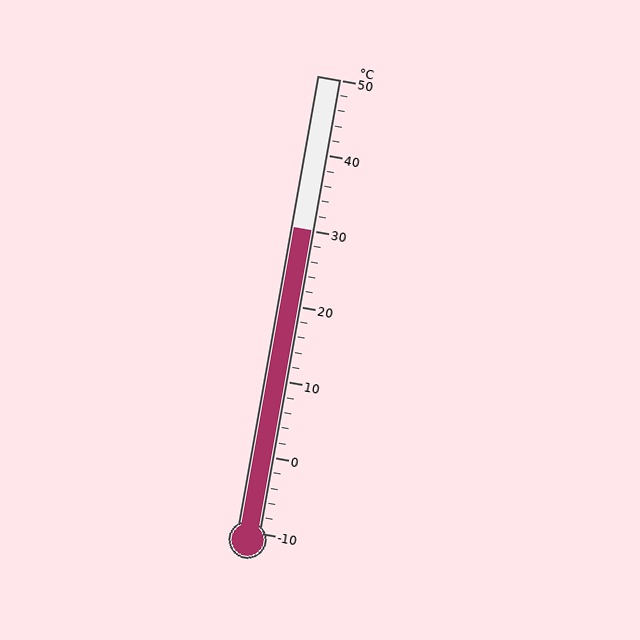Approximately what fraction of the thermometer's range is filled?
The thermometer is filled to approximately 65% of its range.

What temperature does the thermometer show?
The thermometer shows approximately 30°C.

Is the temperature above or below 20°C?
The temperature is above 20°C.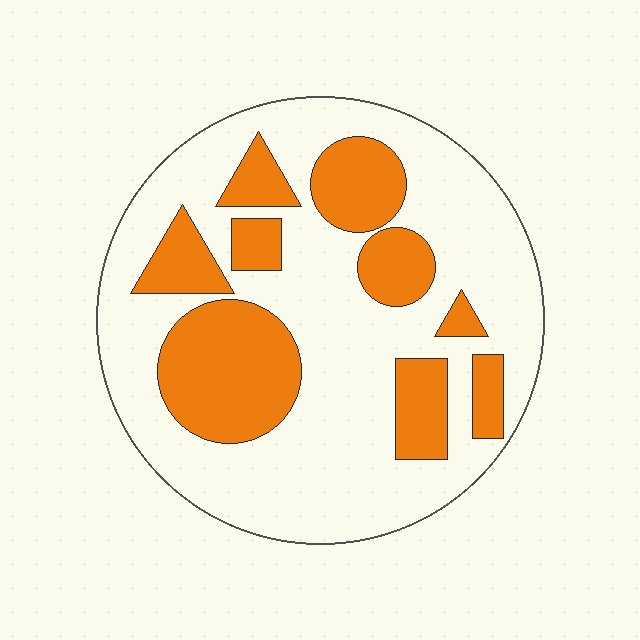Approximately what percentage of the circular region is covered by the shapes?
Approximately 30%.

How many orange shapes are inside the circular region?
9.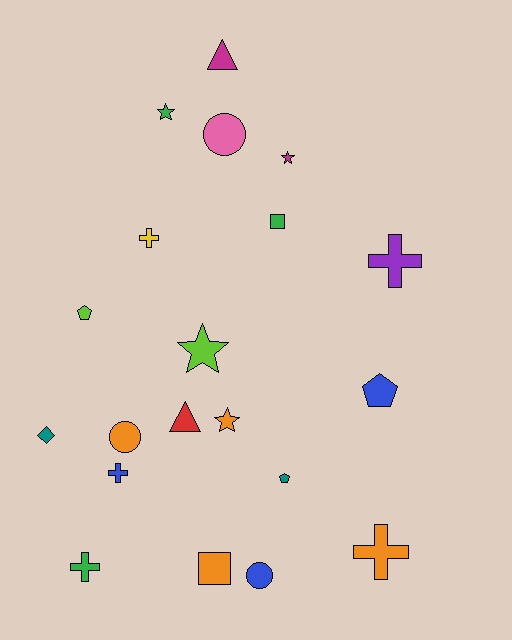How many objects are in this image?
There are 20 objects.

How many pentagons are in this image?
There are 3 pentagons.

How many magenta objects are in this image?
There are 2 magenta objects.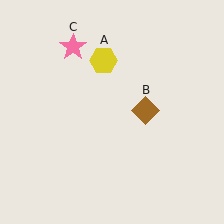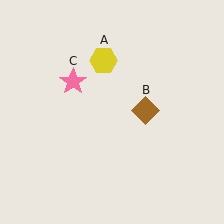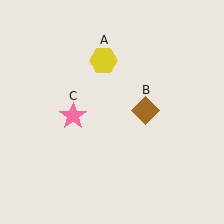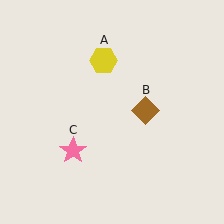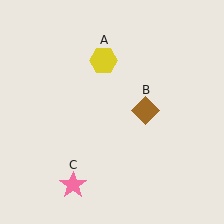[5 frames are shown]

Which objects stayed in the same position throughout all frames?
Yellow hexagon (object A) and brown diamond (object B) remained stationary.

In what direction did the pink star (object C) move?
The pink star (object C) moved down.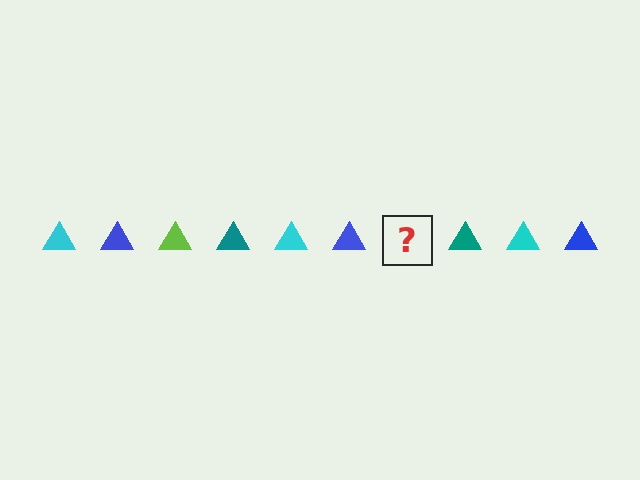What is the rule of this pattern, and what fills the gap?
The rule is that the pattern cycles through cyan, blue, lime, teal triangles. The gap should be filled with a lime triangle.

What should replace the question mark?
The question mark should be replaced with a lime triangle.